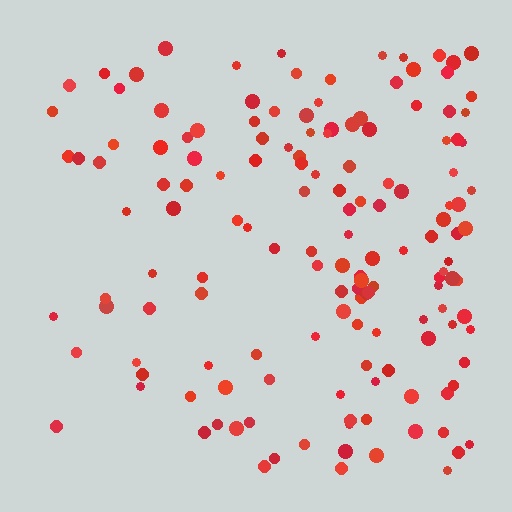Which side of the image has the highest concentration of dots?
The right.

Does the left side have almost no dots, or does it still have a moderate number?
Still a moderate number, just noticeably fewer than the right.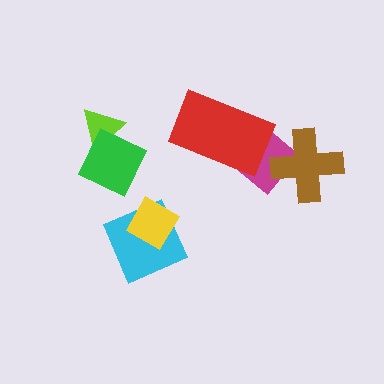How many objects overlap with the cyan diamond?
1 object overlaps with the cyan diamond.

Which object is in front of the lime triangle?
The green diamond is in front of the lime triangle.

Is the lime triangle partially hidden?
Yes, it is partially covered by another shape.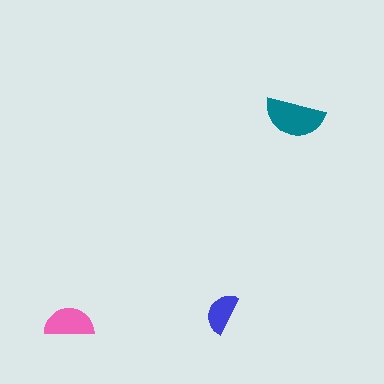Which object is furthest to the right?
The teal semicircle is rightmost.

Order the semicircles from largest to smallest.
the teal one, the pink one, the blue one.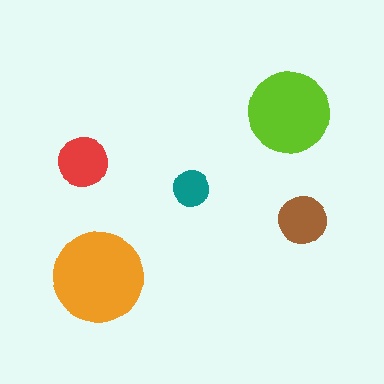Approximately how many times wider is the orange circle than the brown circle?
About 2 times wider.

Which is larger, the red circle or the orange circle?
The orange one.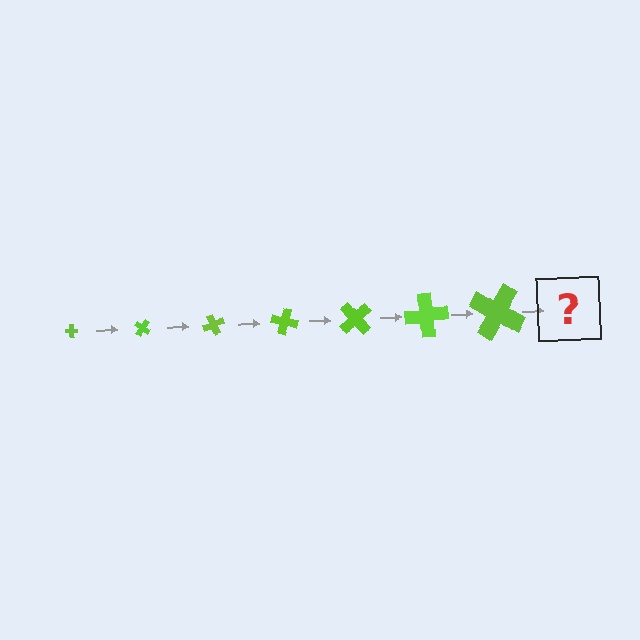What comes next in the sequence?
The next element should be a cross, larger than the previous one and rotated 245 degrees from the start.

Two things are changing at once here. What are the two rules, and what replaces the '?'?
The two rules are that the cross grows larger each step and it rotates 35 degrees each step. The '?' should be a cross, larger than the previous one and rotated 245 degrees from the start.